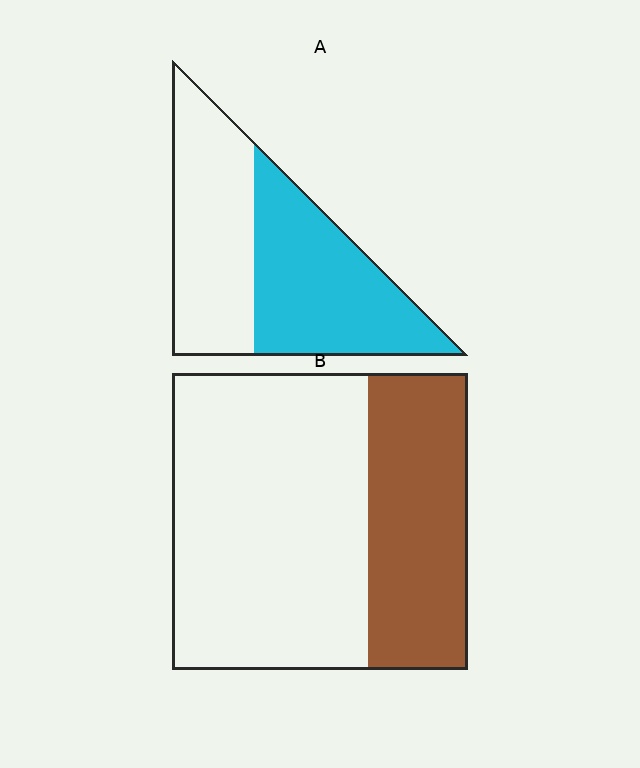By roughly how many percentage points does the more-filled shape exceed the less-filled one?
By roughly 20 percentage points (A over B).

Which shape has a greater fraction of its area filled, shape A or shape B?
Shape A.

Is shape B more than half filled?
No.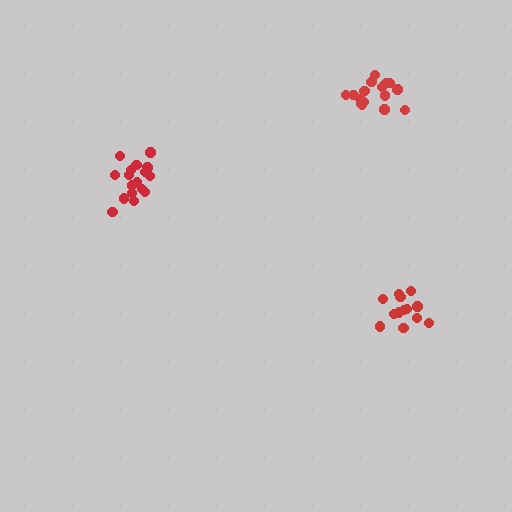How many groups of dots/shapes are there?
There are 3 groups.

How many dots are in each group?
Group 1: 13 dots, Group 2: 17 dots, Group 3: 16 dots (46 total).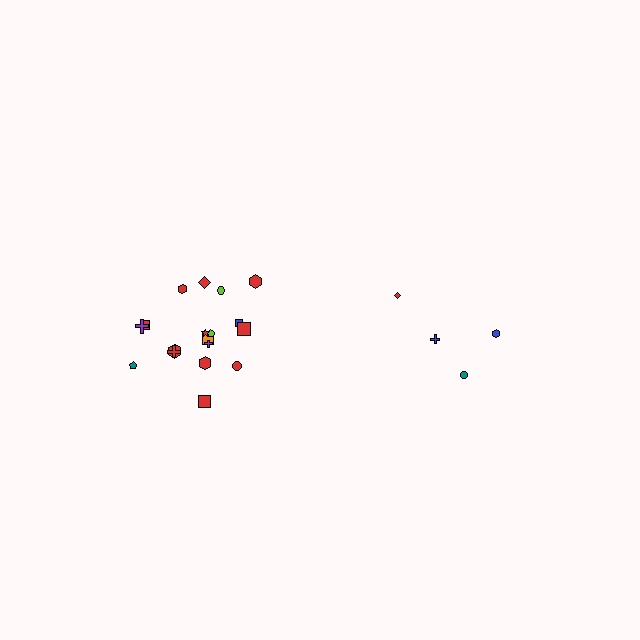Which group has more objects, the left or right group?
The left group.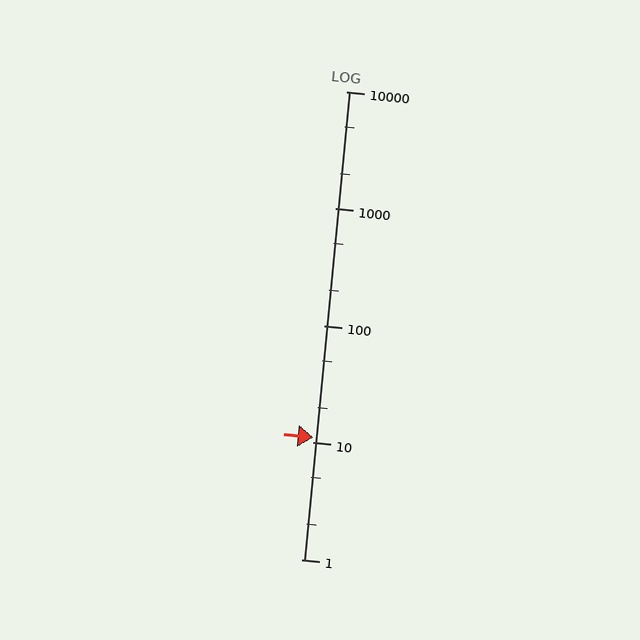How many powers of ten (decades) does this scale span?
The scale spans 4 decades, from 1 to 10000.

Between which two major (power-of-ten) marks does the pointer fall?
The pointer is between 10 and 100.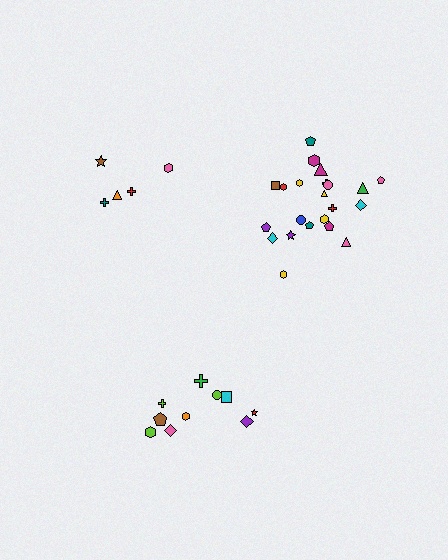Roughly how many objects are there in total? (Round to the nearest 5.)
Roughly 35 objects in total.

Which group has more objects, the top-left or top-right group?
The top-right group.